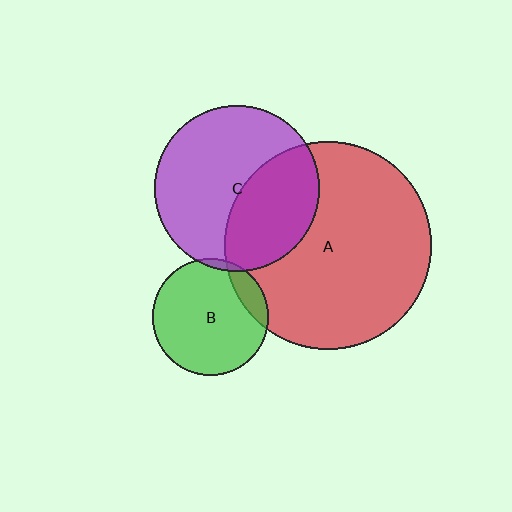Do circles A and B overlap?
Yes.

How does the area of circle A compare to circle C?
Approximately 1.6 times.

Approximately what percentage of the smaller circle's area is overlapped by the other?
Approximately 15%.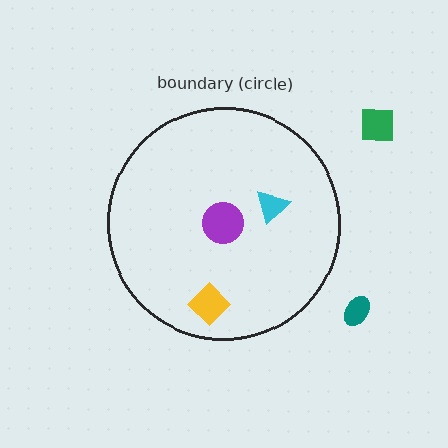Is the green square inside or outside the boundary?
Outside.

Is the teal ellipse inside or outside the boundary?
Outside.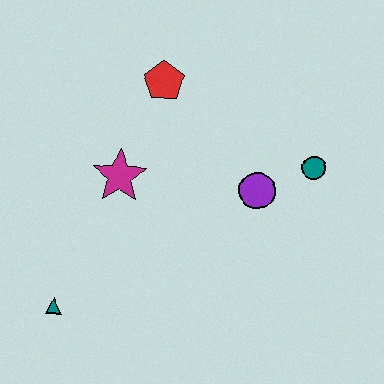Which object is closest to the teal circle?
The purple circle is closest to the teal circle.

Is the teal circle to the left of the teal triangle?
No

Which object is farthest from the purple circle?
The teal triangle is farthest from the purple circle.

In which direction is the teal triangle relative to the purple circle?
The teal triangle is to the left of the purple circle.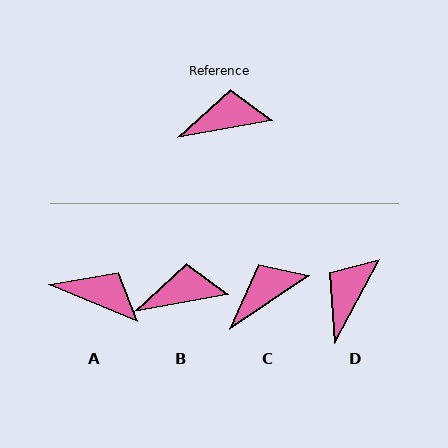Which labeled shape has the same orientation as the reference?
B.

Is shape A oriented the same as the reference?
No, it is off by about 33 degrees.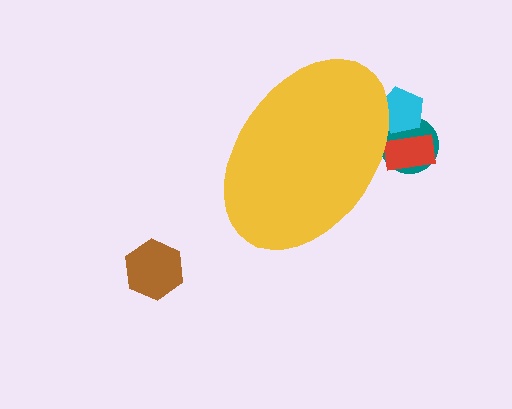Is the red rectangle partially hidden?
Yes, the red rectangle is partially hidden behind the yellow ellipse.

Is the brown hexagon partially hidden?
No, the brown hexagon is fully visible.